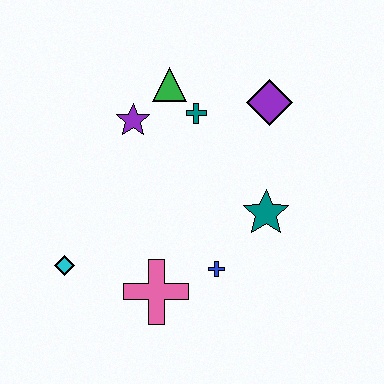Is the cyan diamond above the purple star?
No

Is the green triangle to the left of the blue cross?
Yes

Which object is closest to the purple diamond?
The teal cross is closest to the purple diamond.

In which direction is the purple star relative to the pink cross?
The purple star is above the pink cross.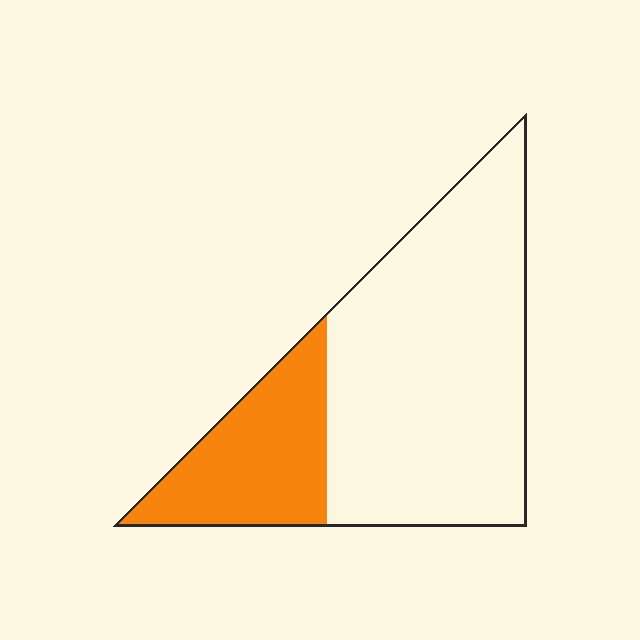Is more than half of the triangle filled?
No.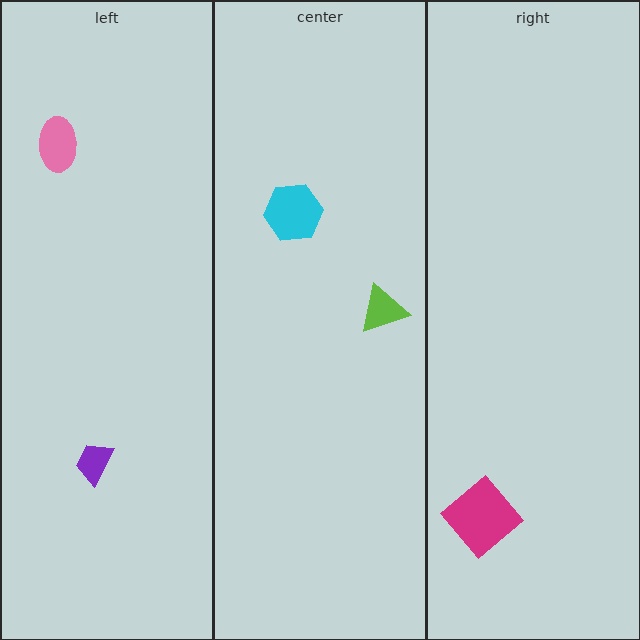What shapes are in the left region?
The purple trapezoid, the pink ellipse.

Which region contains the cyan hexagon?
The center region.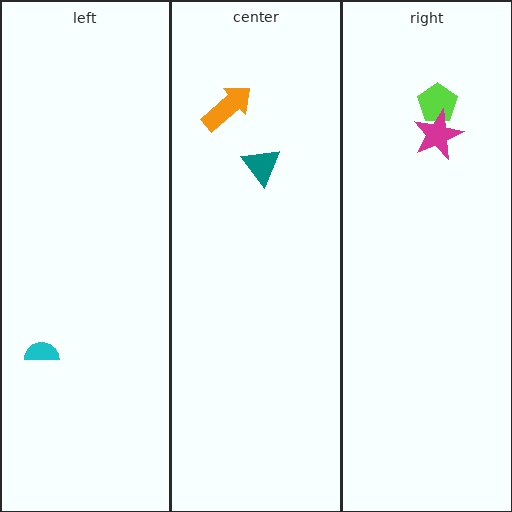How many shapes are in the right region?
2.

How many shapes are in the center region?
2.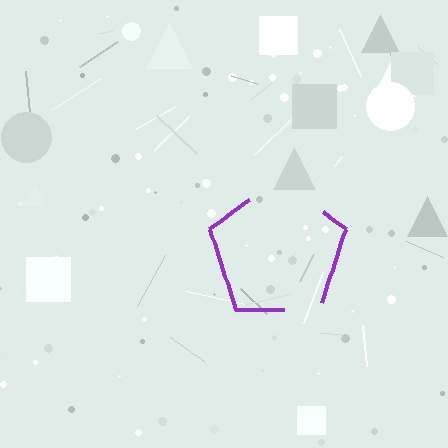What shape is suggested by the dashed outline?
The dashed outline suggests a pentagon.